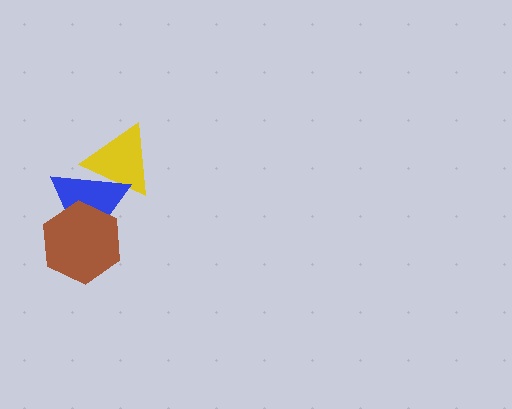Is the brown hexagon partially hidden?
No, no other shape covers it.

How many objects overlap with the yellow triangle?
1 object overlaps with the yellow triangle.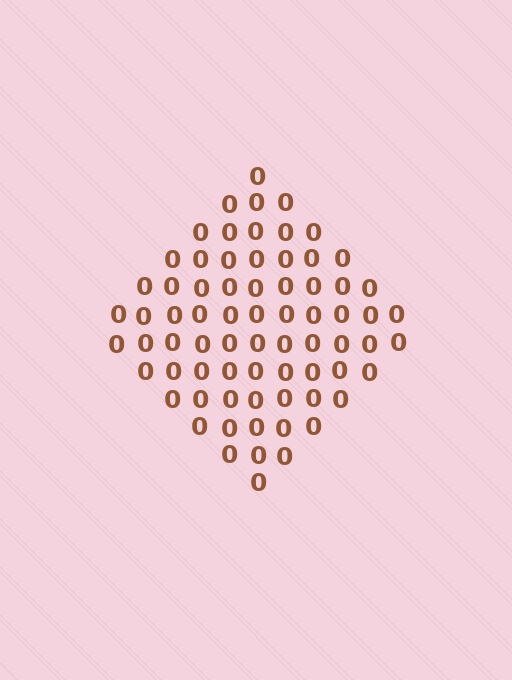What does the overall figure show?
The overall figure shows a diamond.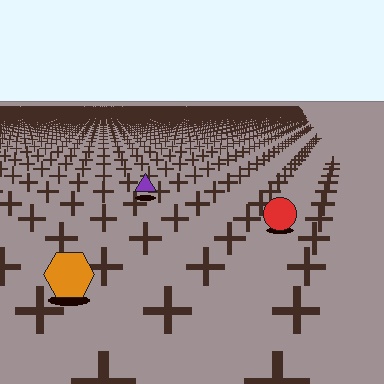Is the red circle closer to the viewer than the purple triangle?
Yes. The red circle is closer — you can tell from the texture gradient: the ground texture is coarser near it.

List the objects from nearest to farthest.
From nearest to farthest: the orange hexagon, the red circle, the purple triangle.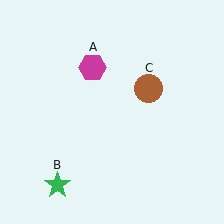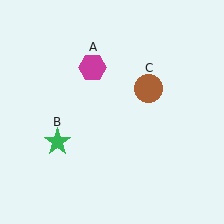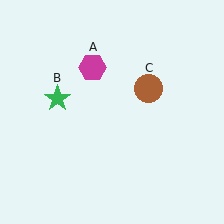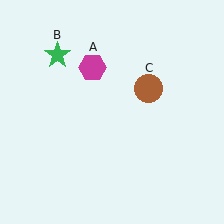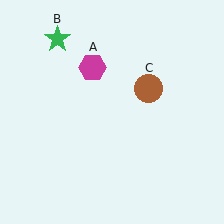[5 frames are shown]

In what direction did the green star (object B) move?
The green star (object B) moved up.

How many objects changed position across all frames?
1 object changed position: green star (object B).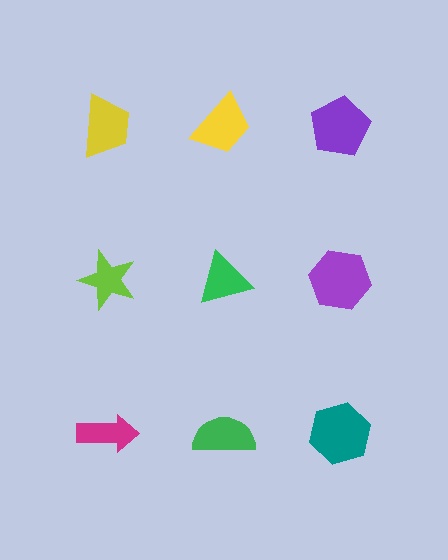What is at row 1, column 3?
A purple pentagon.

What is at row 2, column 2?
A green triangle.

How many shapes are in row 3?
3 shapes.